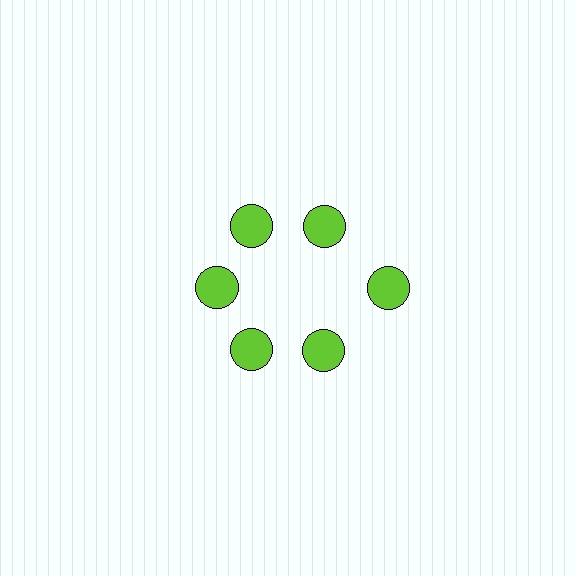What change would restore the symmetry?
The symmetry would be restored by moving it inward, back onto the ring so that all 6 circles sit at equal angles and equal distance from the center.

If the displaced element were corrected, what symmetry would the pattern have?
It would have 6-fold rotational symmetry — the pattern would map onto itself every 60 degrees.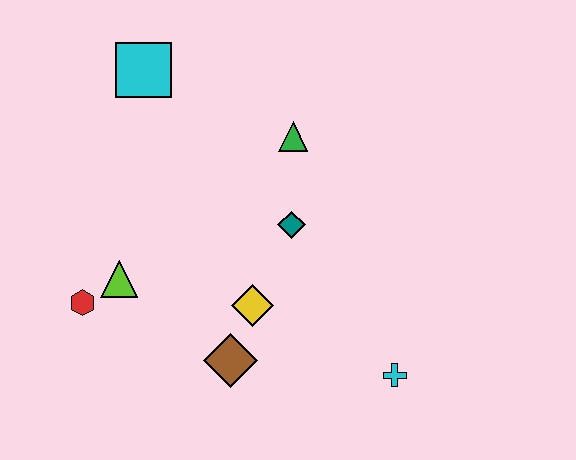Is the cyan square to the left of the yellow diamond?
Yes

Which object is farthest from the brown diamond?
The cyan square is farthest from the brown diamond.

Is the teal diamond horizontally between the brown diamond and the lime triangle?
No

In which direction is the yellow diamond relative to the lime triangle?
The yellow diamond is to the right of the lime triangle.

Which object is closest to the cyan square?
The green triangle is closest to the cyan square.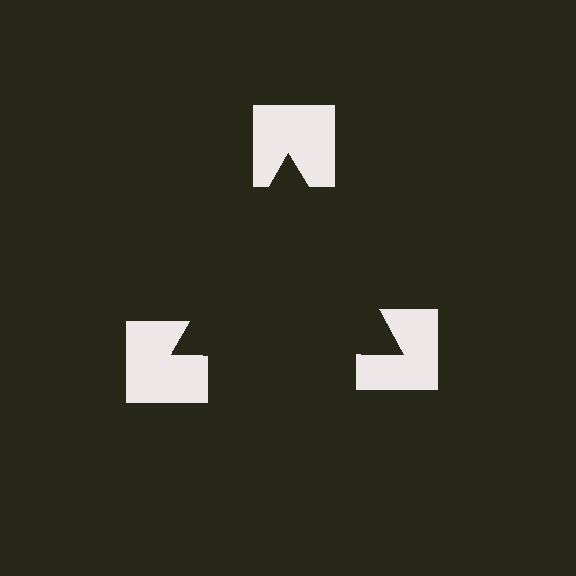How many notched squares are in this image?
There are 3 — one at each vertex of the illusory triangle.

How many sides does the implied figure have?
3 sides.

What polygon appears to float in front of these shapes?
An illusory triangle — its edges are inferred from the aligned wedge cuts in the notched squares, not physically drawn.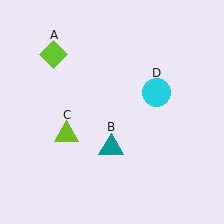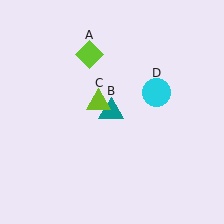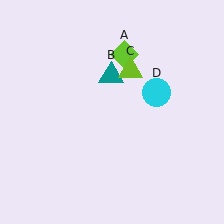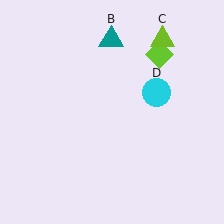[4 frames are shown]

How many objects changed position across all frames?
3 objects changed position: lime diamond (object A), teal triangle (object B), lime triangle (object C).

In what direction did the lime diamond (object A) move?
The lime diamond (object A) moved right.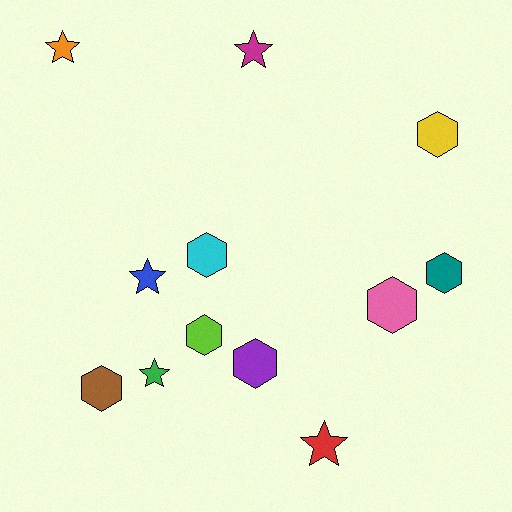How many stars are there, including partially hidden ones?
There are 5 stars.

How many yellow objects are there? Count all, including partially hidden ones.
There is 1 yellow object.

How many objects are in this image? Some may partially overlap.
There are 12 objects.